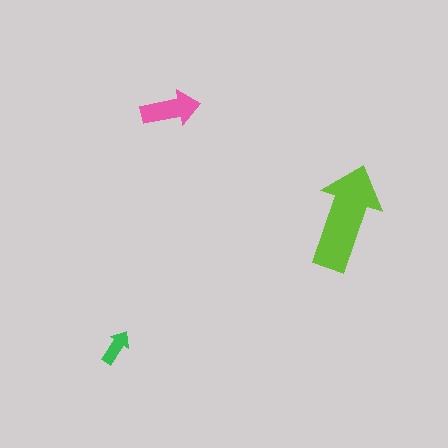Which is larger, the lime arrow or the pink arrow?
The lime one.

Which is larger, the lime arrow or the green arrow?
The lime one.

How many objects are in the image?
There are 3 objects in the image.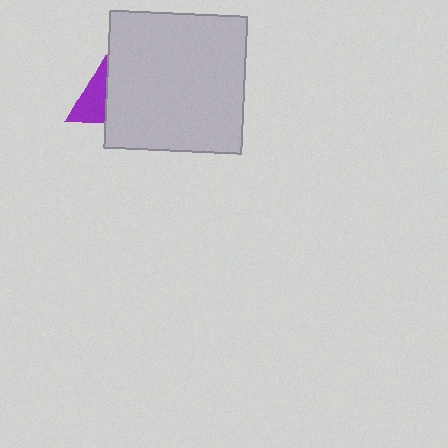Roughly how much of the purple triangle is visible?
A small part of it is visible (roughly 39%).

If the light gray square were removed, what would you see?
You would see the complete purple triangle.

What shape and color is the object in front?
The object in front is a light gray square.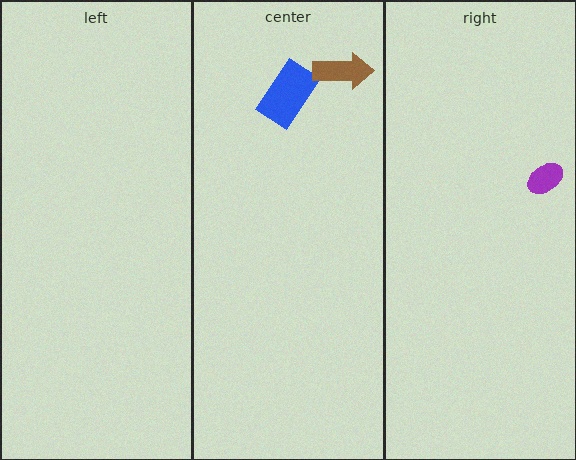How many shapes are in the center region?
2.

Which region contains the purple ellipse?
The right region.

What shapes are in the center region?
The blue rectangle, the brown arrow.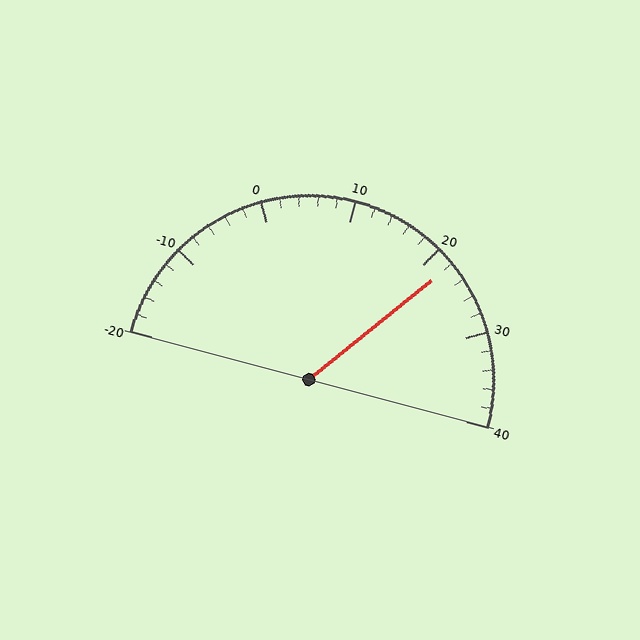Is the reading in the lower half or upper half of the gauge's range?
The reading is in the upper half of the range (-20 to 40).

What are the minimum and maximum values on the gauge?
The gauge ranges from -20 to 40.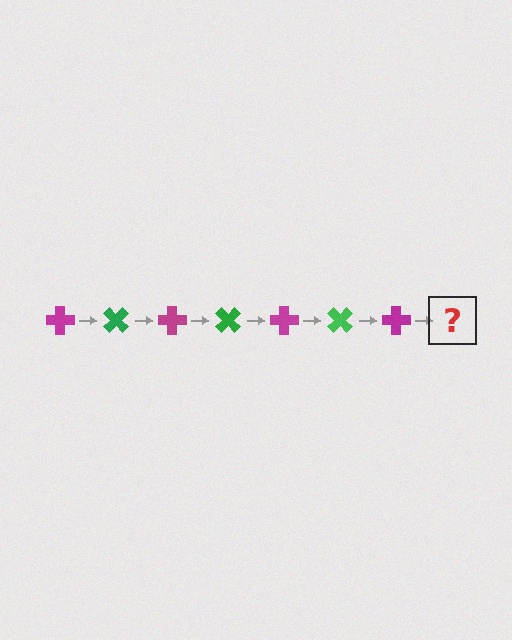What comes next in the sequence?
The next element should be a green cross, rotated 315 degrees from the start.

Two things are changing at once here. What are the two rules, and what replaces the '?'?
The two rules are that it rotates 45 degrees each step and the color cycles through magenta and green. The '?' should be a green cross, rotated 315 degrees from the start.